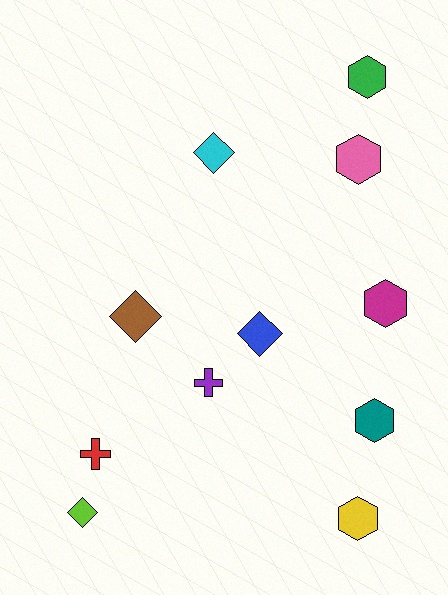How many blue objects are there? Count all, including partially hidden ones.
There is 1 blue object.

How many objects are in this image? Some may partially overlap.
There are 11 objects.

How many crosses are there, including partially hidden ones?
There are 2 crosses.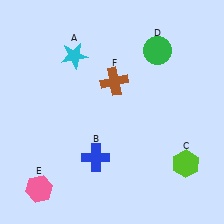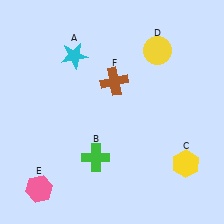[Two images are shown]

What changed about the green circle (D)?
In Image 1, D is green. In Image 2, it changed to yellow.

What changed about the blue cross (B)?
In Image 1, B is blue. In Image 2, it changed to green.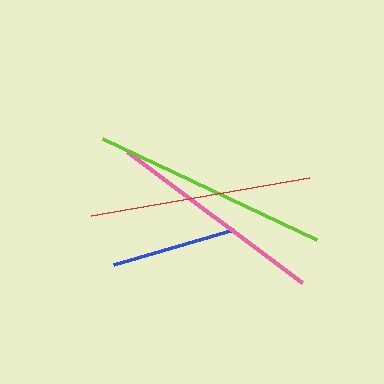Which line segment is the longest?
The lime line is the longest at approximately 237 pixels.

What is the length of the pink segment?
The pink segment is approximately 219 pixels long.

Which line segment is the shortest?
The blue line is the shortest at approximately 125 pixels.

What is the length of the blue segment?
The blue segment is approximately 125 pixels long.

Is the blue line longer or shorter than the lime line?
The lime line is longer than the blue line.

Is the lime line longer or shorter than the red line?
The lime line is longer than the red line.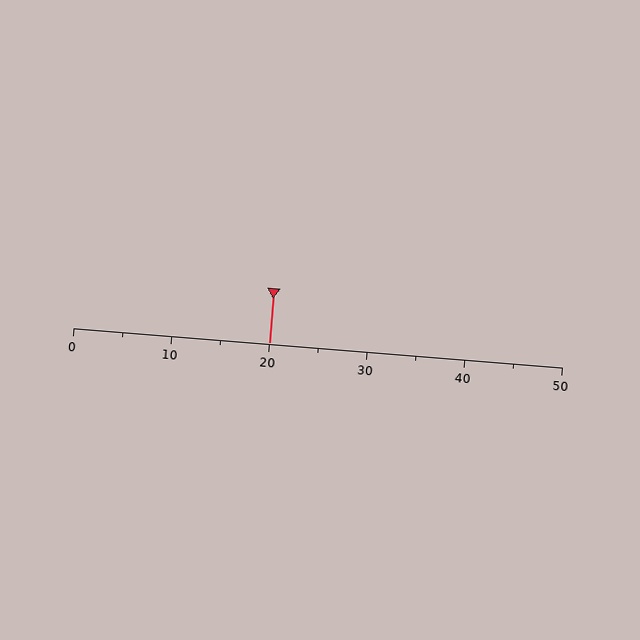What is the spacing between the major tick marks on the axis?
The major ticks are spaced 10 apart.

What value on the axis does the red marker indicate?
The marker indicates approximately 20.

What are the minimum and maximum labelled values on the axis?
The axis runs from 0 to 50.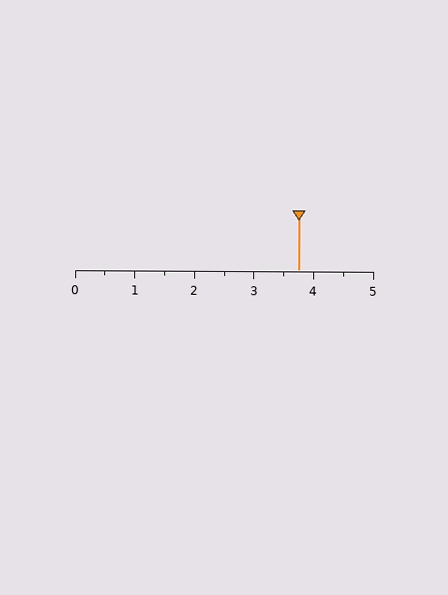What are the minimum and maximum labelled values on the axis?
The axis runs from 0 to 5.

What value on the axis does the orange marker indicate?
The marker indicates approximately 3.8.